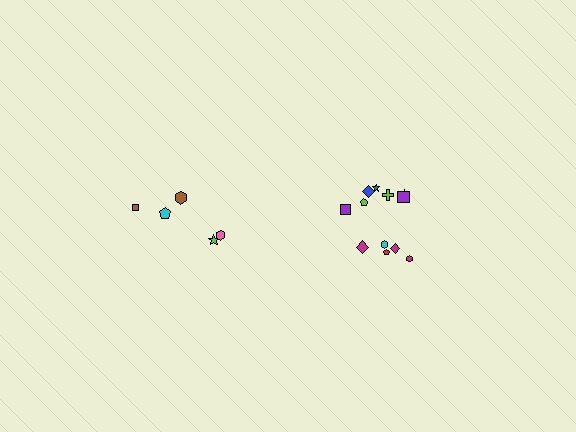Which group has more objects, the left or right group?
The right group.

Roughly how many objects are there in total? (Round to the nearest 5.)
Roughly 15 objects in total.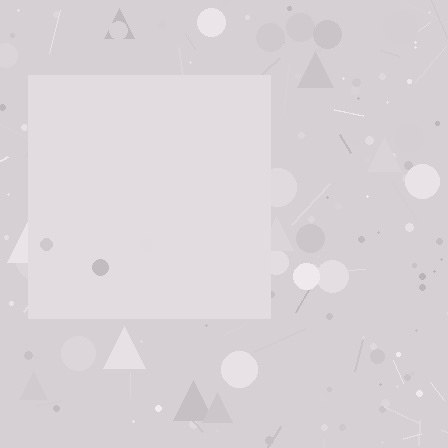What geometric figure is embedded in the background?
A square is embedded in the background.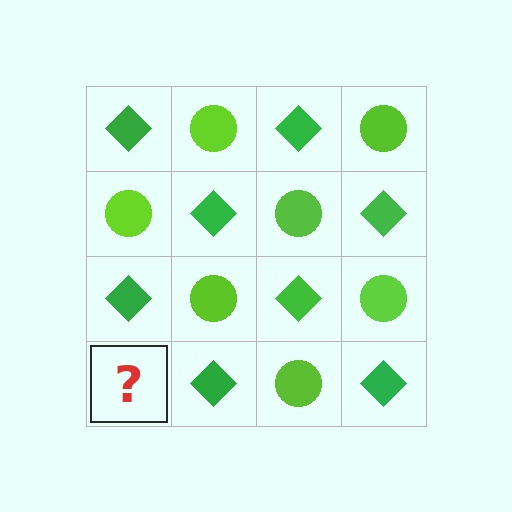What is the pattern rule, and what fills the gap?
The rule is that it alternates green diamond and lime circle in a checkerboard pattern. The gap should be filled with a lime circle.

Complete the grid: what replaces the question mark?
The question mark should be replaced with a lime circle.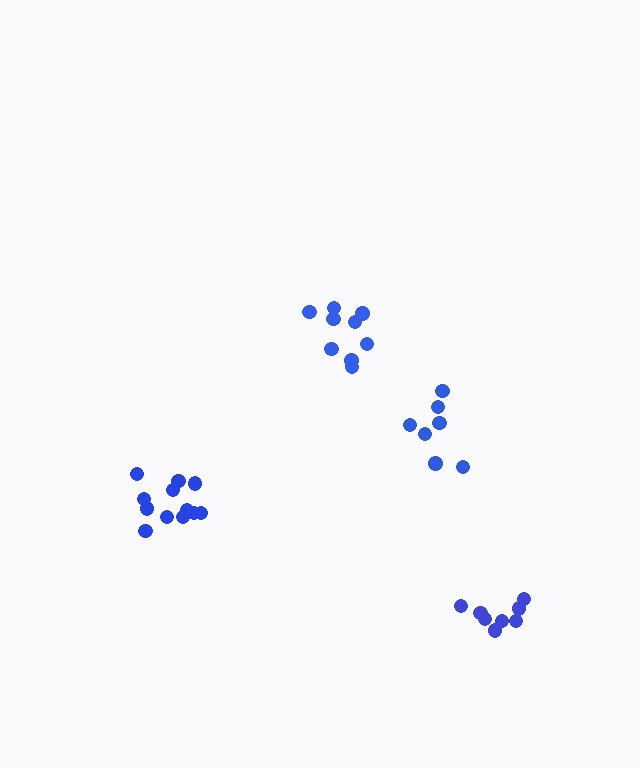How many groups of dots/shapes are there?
There are 4 groups.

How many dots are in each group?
Group 1: 7 dots, Group 2: 8 dots, Group 3: 12 dots, Group 4: 9 dots (36 total).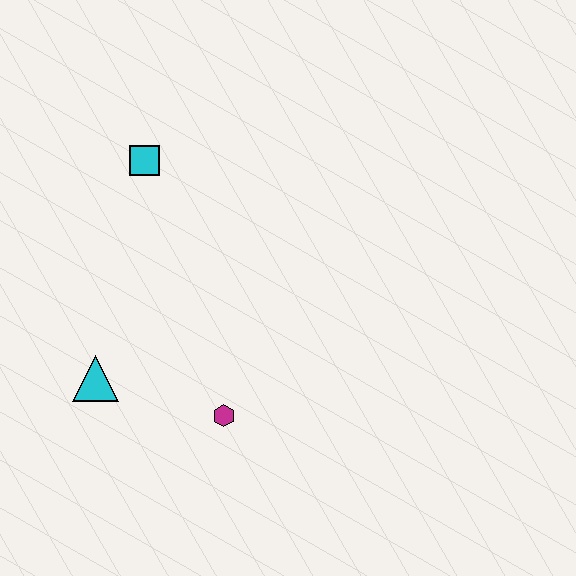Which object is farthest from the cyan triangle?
The cyan square is farthest from the cyan triangle.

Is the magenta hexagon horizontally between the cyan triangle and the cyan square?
No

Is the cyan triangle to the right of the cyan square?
No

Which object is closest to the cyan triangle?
The magenta hexagon is closest to the cyan triangle.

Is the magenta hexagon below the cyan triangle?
Yes